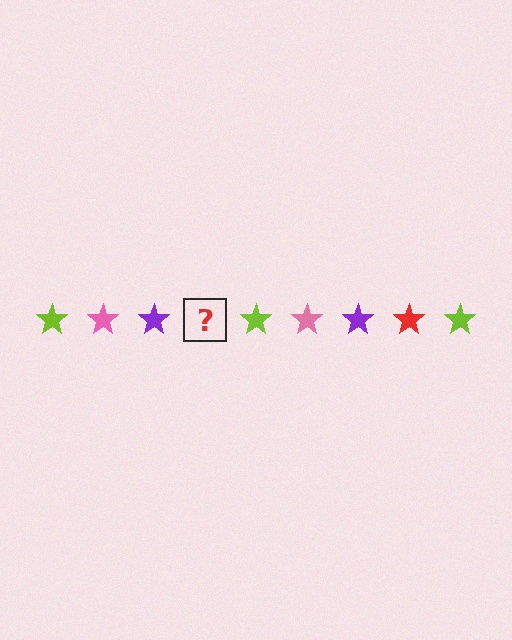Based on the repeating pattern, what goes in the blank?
The blank should be a red star.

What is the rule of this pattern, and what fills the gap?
The rule is that the pattern cycles through lime, pink, purple, red stars. The gap should be filled with a red star.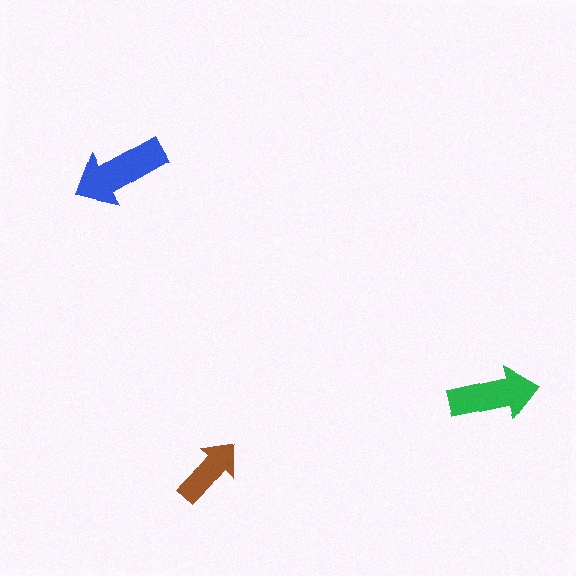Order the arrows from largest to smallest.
the blue one, the green one, the brown one.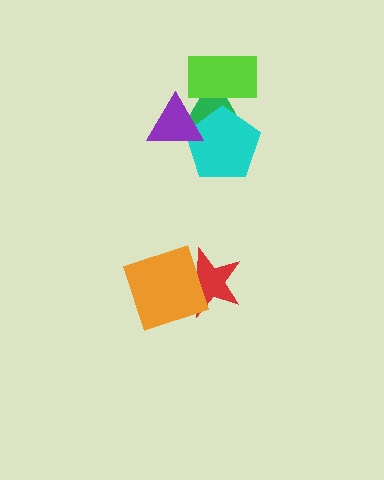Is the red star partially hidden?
Yes, it is partially covered by another shape.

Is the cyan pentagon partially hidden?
Yes, it is partially covered by another shape.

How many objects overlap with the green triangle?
3 objects overlap with the green triangle.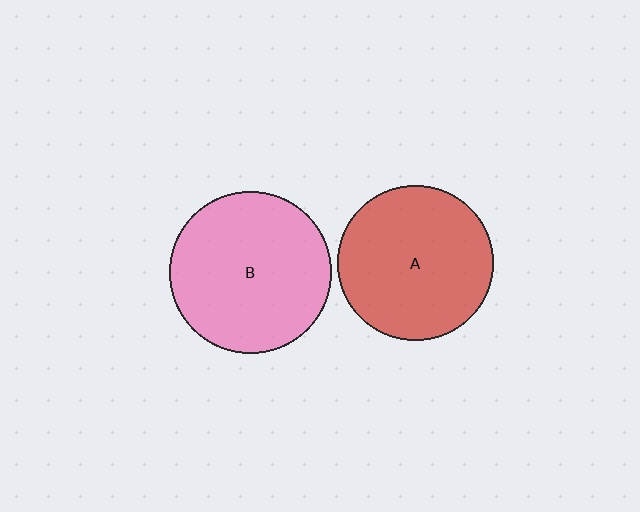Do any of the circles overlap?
No, none of the circles overlap.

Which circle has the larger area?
Circle B (pink).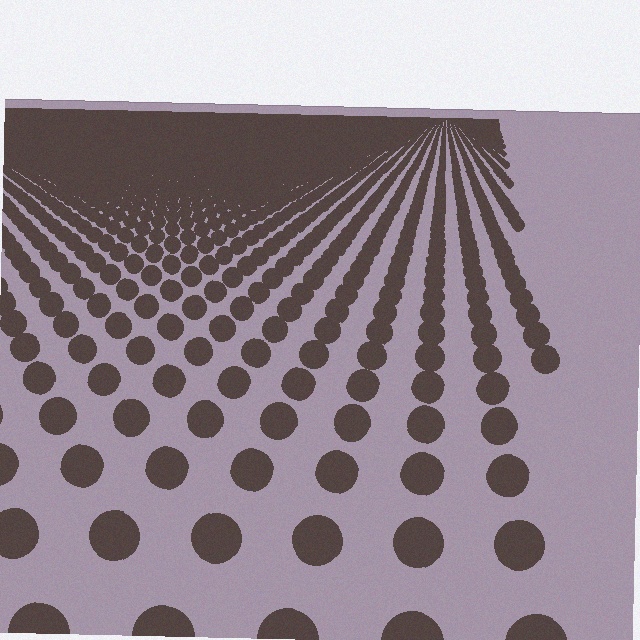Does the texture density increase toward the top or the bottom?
Density increases toward the top.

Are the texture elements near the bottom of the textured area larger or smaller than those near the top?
Larger. Near the bottom, elements are closer to the viewer and appear at a bigger on-screen size.